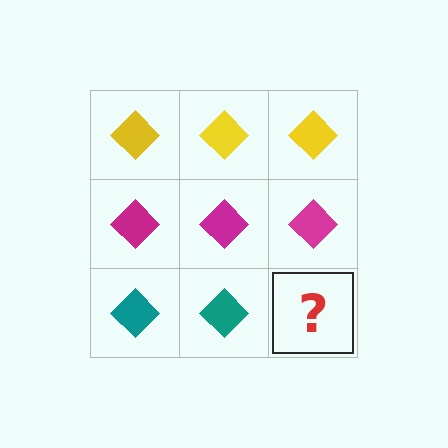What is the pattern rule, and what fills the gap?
The rule is that each row has a consistent color. The gap should be filled with a teal diamond.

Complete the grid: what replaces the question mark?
The question mark should be replaced with a teal diamond.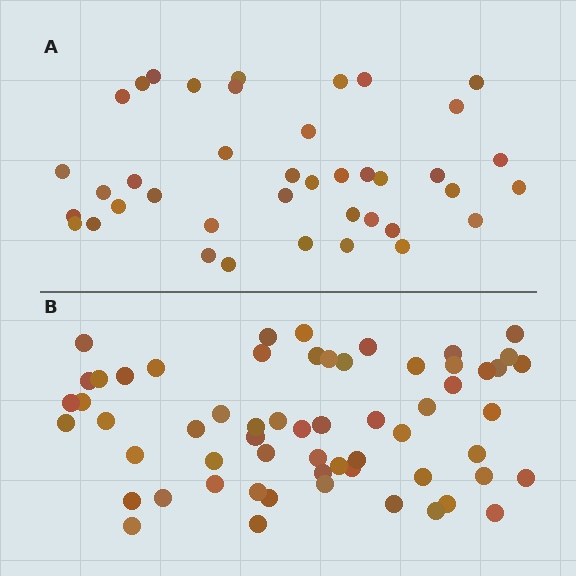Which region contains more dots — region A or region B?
Region B (the bottom region) has more dots.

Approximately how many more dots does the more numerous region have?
Region B has approximately 20 more dots than region A.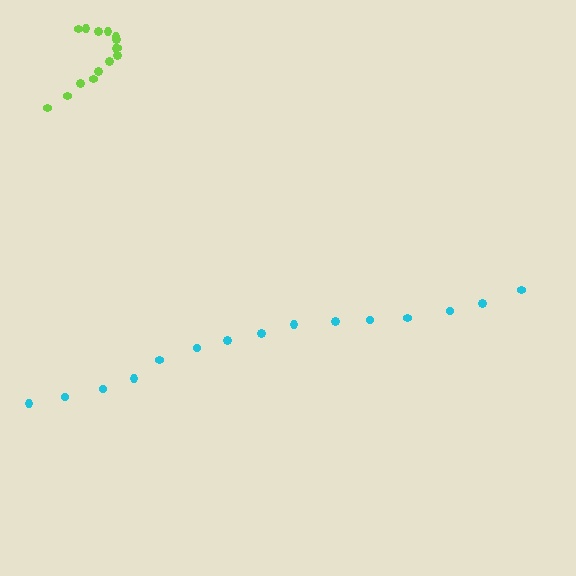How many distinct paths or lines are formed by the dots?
There are 2 distinct paths.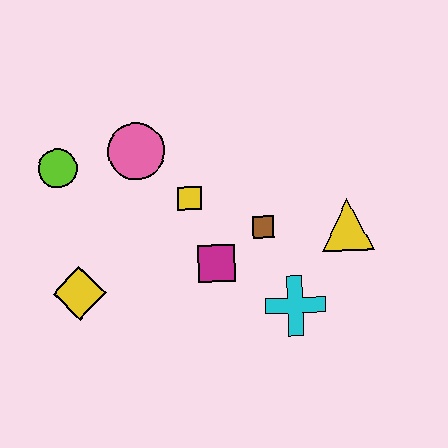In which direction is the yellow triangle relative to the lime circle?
The yellow triangle is to the right of the lime circle.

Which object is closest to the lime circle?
The pink circle is closest to the lime circle.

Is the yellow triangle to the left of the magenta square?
No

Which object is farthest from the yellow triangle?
The lime circle is farthest from the yellow triangle.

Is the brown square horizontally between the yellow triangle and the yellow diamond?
Yes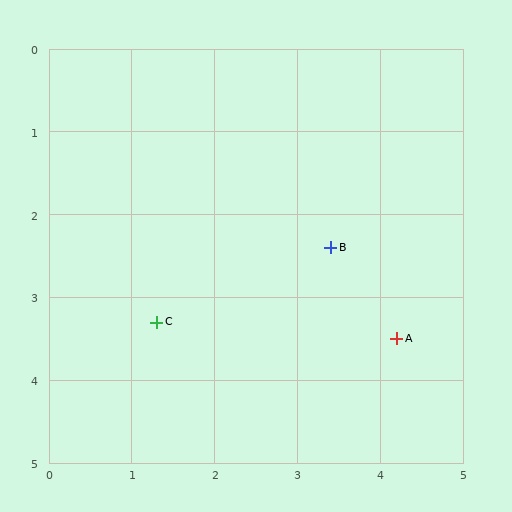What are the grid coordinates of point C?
Point C is at approximately (1.3, 3.3).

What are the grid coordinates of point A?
Point A is at approximately (4.2, 3.5).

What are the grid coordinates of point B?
Point B is at approximately (3.4, 2.4).